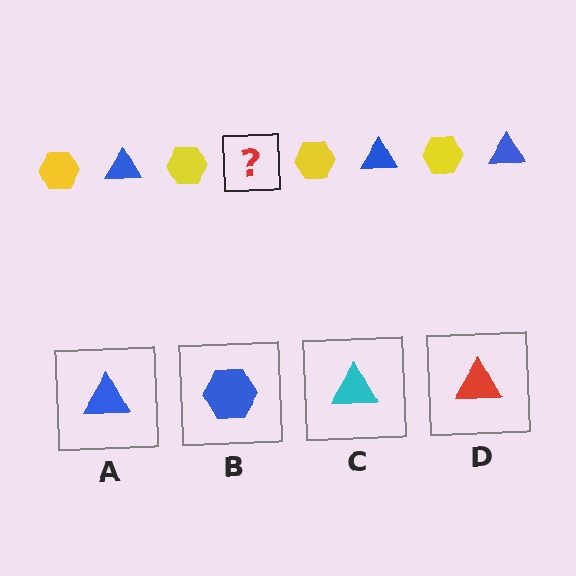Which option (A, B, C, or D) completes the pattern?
A.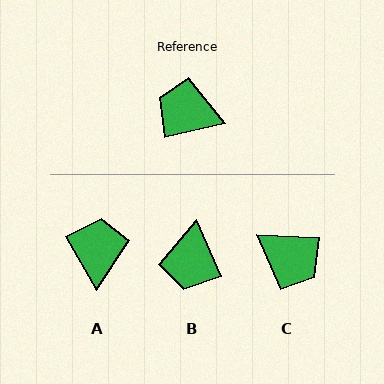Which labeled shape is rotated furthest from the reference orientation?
C, about 165 degrees away.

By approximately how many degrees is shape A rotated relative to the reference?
Approximately 72 degrees clockwise.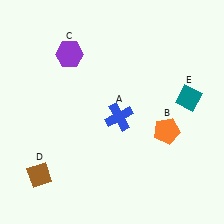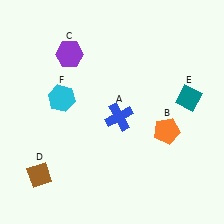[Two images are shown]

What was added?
A cyan hexagon (F) was added in Image 2.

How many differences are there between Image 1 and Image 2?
There is 1 difference between the two images.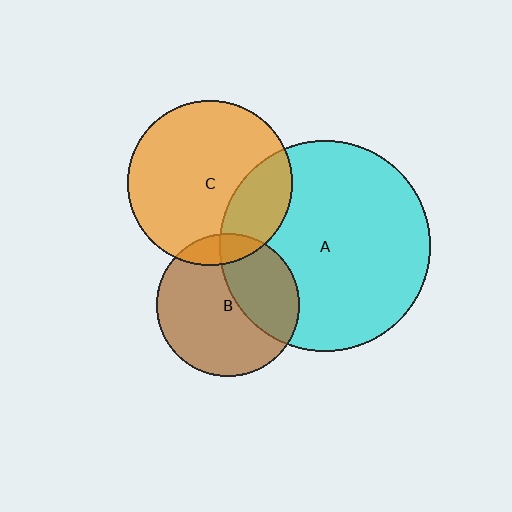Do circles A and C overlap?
Yes.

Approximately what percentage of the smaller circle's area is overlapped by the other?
Approximately 25%.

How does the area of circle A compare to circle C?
Approximately 1.6 times.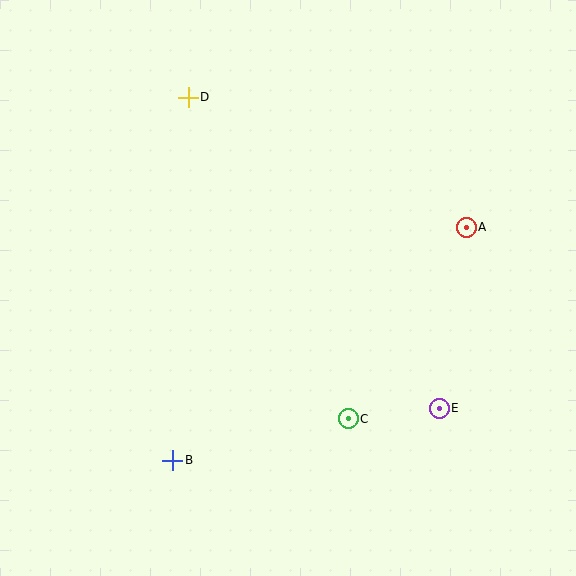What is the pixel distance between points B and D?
The distance between B and D is 363 pixels.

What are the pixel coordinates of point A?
Point A is at (466, 227).